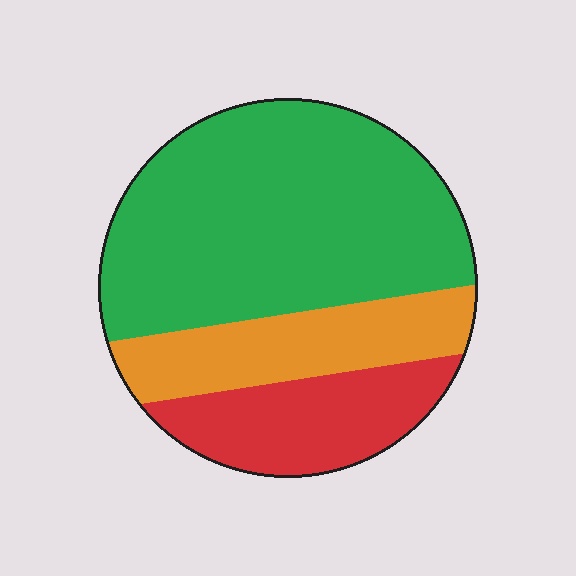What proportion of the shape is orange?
Orange takes up about one fifth (1/5) of the shape.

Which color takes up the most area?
Green, at roughly 60%.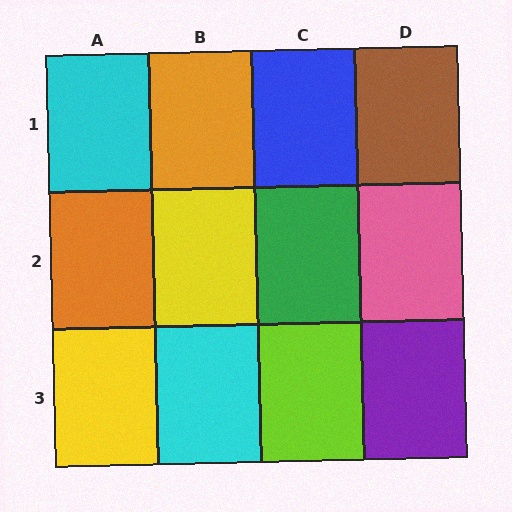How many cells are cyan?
2 cells are cyan.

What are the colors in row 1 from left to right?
Cyan, orange, blue, brown.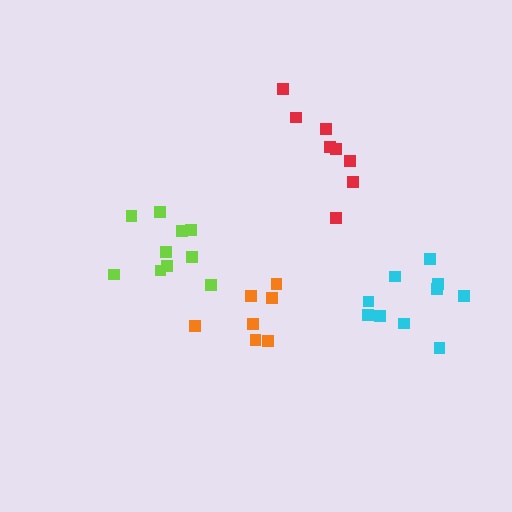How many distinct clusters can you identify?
There are 4 distinct clusters.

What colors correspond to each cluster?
The clusters are colored: cyan, red, lime, orange.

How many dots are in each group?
Group 1: 10 dots, Group 2: 8 dots, Group 3: 10 dots, Group 4: 7 dots (35 total).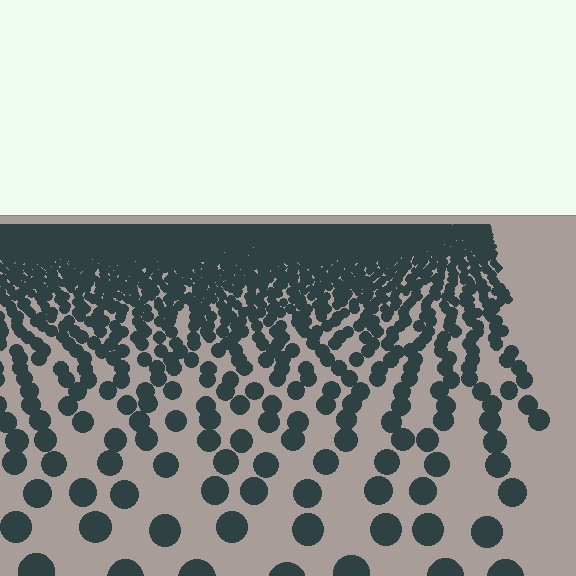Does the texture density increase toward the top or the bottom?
Density increases toward the top.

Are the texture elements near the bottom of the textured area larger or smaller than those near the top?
Larger. Near the bottom, elements are closer to the viewer and appear at a bigger on-screen size.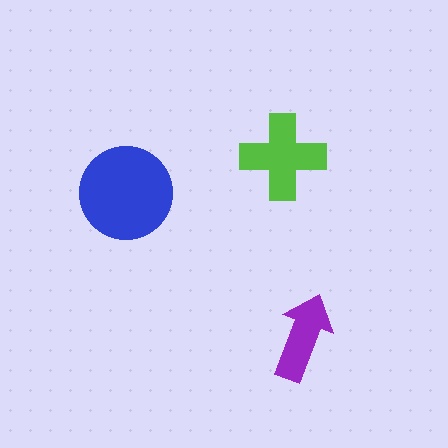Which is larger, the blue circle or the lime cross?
The blue circle.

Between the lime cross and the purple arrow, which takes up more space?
The lime cross.